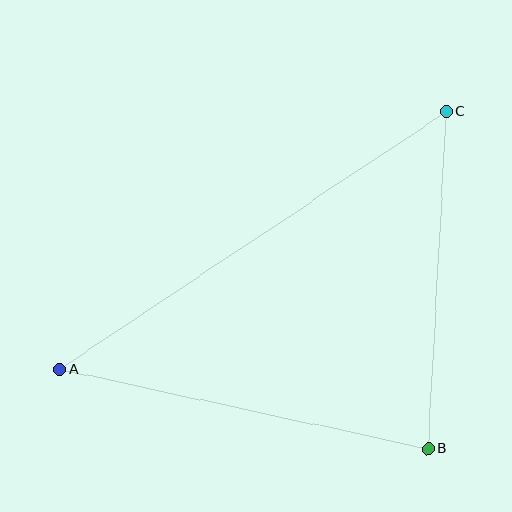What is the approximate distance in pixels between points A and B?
The distance between A and B is approximately 377 pixels.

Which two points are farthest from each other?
Points A and C are farthest from each other.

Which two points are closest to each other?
Points B and C are closest to each other.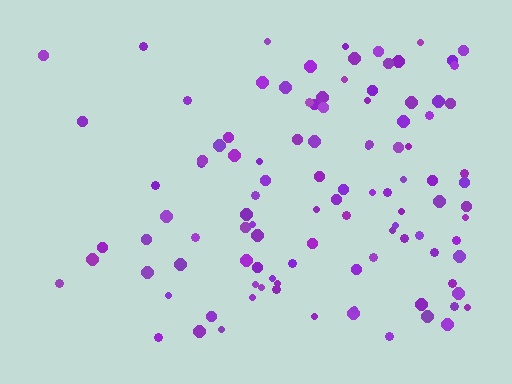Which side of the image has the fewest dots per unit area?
The left.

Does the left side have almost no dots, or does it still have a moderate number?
Still a moderate number, just noticeably fewer than the right.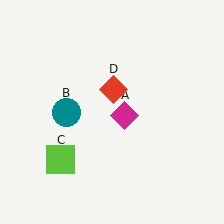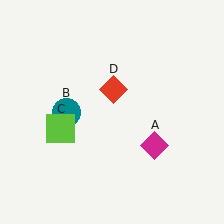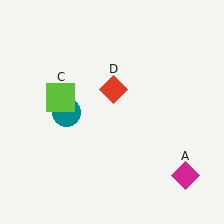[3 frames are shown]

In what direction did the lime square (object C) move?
The lime square (object C) moved up.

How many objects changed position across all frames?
2 objects changed position: magenta diamond (object A), lime square (object C).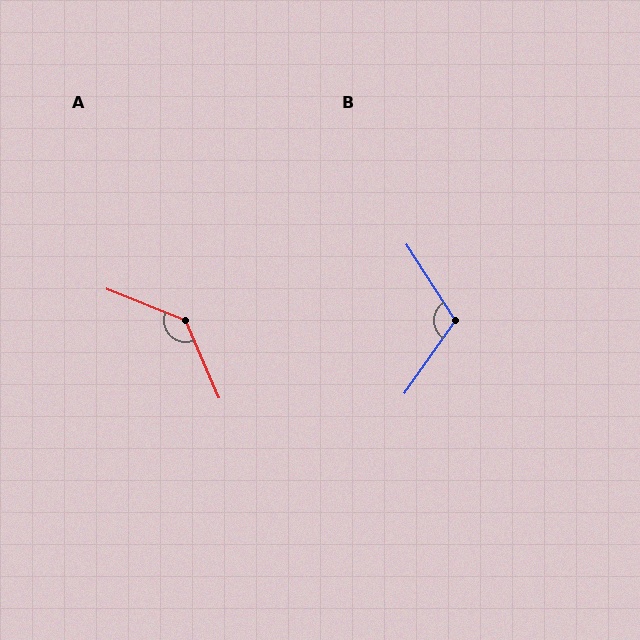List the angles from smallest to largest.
B (112°), A (135°).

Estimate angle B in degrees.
Approximately 112 degrees.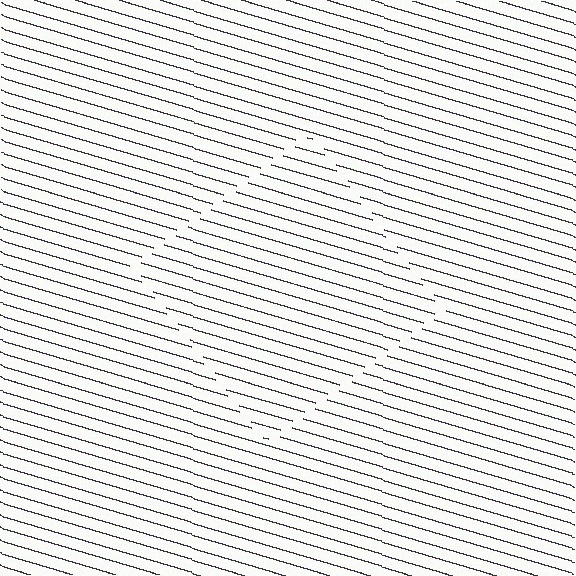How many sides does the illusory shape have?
4 sides — the line-ends trace a square.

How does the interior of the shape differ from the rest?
The interior of the shape contains the same grating, shifted by half a period — the contour is defined by the phase discontinuity where line-ends from the inner and outer gratings abut.